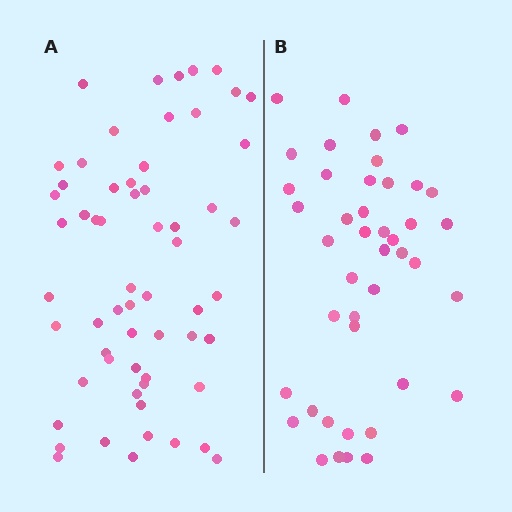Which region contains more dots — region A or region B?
Region A (the left region) has more dots.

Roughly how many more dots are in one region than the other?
Region A has approximately 15 more dots than region B.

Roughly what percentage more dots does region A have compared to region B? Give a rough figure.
About 40% more.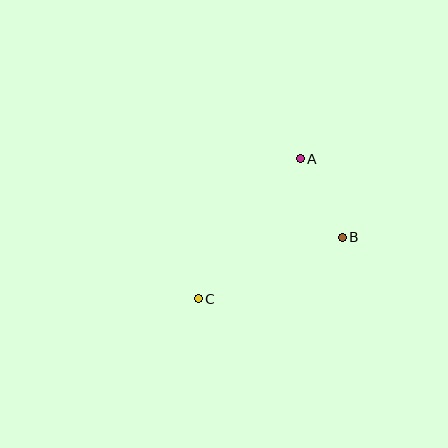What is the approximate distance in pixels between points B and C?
The distance between B and C is approximately 157 pixels.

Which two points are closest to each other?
Points A and B are closest to each other.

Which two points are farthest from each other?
Points A and C are farthest from each other.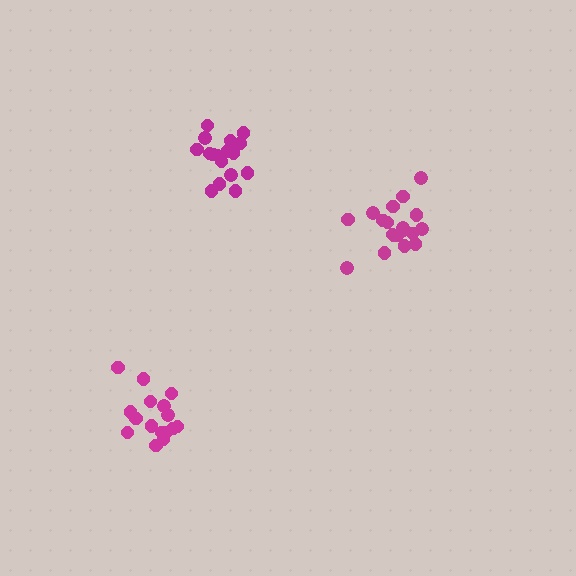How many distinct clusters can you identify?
There are 3 distinct clusters.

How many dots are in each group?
Group 1: 19 dots, Group 2: 17 dots, Group 3: 16 dots (52 total).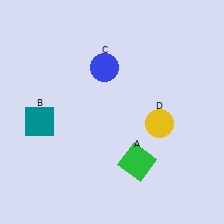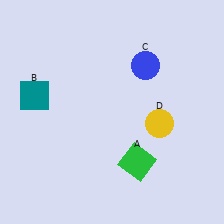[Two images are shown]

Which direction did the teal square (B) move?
The teal square (B) moved up.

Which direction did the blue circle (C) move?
The blue circle (C) moved right.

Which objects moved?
The objects that moved are: the teal square (B), the blue circle (C).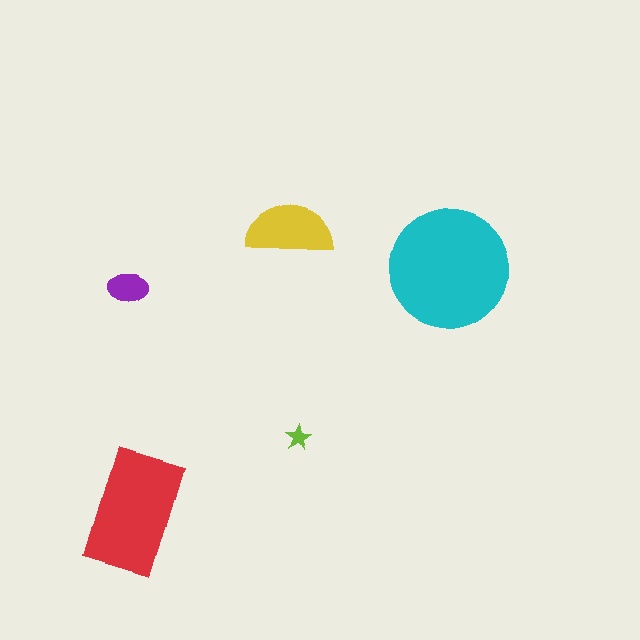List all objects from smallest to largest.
The lime star, the purple ellipse, the yellow semicircle, the red rectangle, the cyan circle.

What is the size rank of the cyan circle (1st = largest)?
1st.